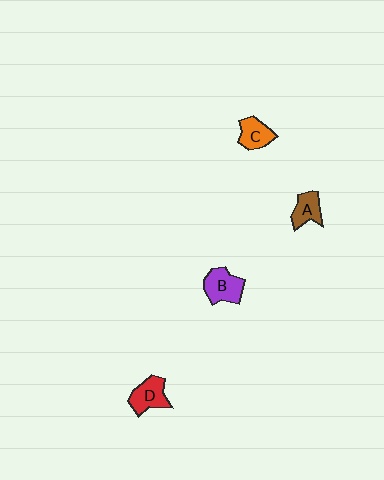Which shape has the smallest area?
Shape A (brown).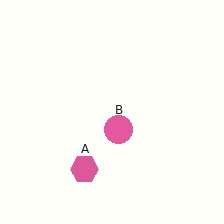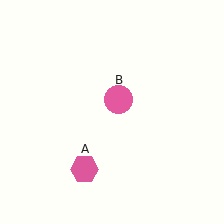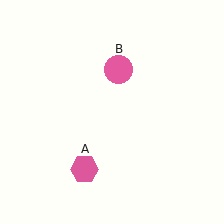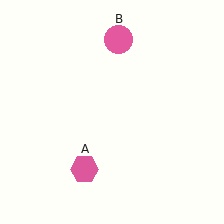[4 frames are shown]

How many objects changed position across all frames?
1 object changed position: pink circle (object B).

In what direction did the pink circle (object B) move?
The pink circle (object B) moved up.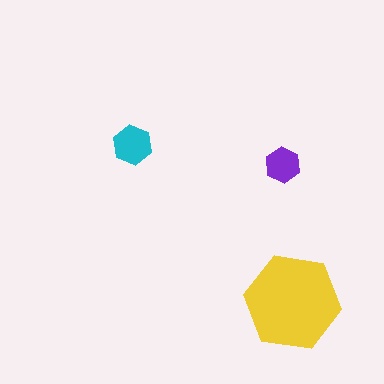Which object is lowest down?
The yellow hexagon is bottommost.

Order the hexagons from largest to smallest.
the yellow one, the cyan one, the purple one.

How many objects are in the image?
There are 3 objects in the image.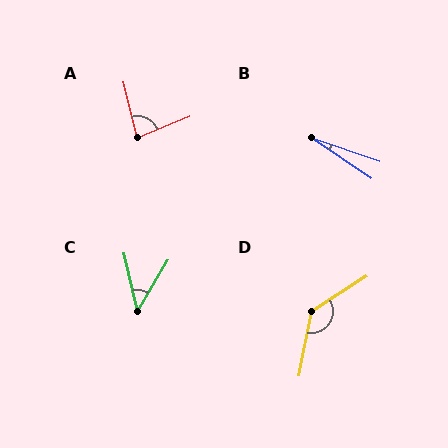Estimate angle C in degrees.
Approximately 43 degrees.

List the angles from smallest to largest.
B (15°), C (43°), A (81°), D (134°).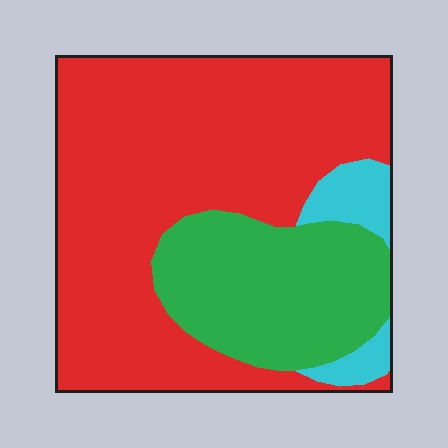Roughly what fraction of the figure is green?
Green covers roughly 25% of the figure.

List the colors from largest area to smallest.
From largest to smallest: red, green, cyan.